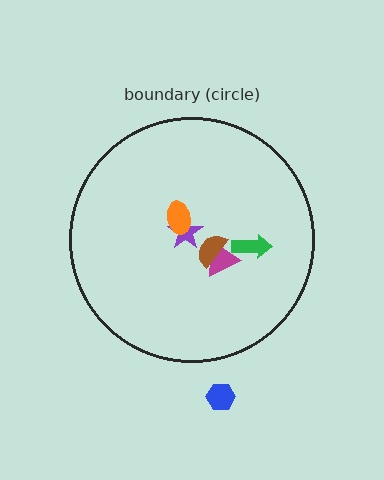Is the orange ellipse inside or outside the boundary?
Inside.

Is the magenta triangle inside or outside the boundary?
Inside.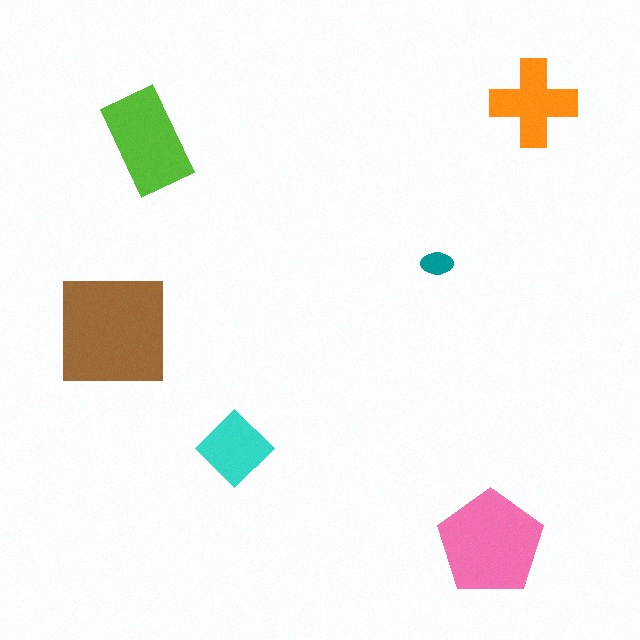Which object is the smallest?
The teal ellipse.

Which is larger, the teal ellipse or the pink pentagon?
The pink pentagon.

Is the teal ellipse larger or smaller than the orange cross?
Smaller.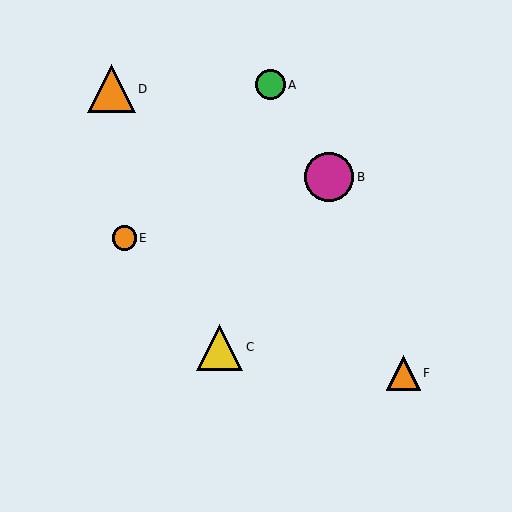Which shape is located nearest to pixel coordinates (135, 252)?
The orange circle (labeled E) at (124, 238) is nearest to that location.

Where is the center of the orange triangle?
The center of the orange triangle is at (403, 373).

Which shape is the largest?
The magenta circle (labeled B) is the largest.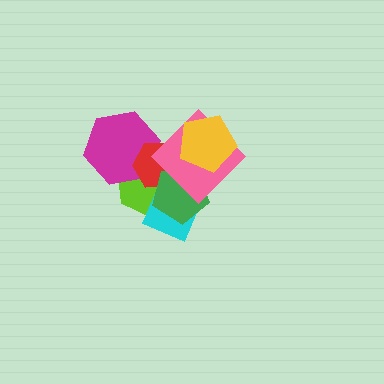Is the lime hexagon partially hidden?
Yes, it is partially covered by another shape.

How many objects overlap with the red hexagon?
5 objects overlap with the red hexagon.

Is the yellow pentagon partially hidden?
No, no other shape covers it.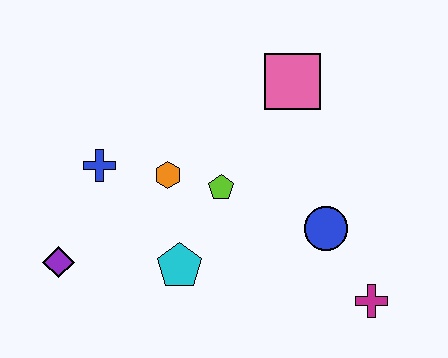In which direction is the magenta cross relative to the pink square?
The magenta cross is below the pink square.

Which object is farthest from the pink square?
The purple diamond is farthest from the pink square.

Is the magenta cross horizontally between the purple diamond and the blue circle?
No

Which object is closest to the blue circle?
The magenta cross is closest to the blue circle.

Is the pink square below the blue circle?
No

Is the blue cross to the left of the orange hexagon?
Yes